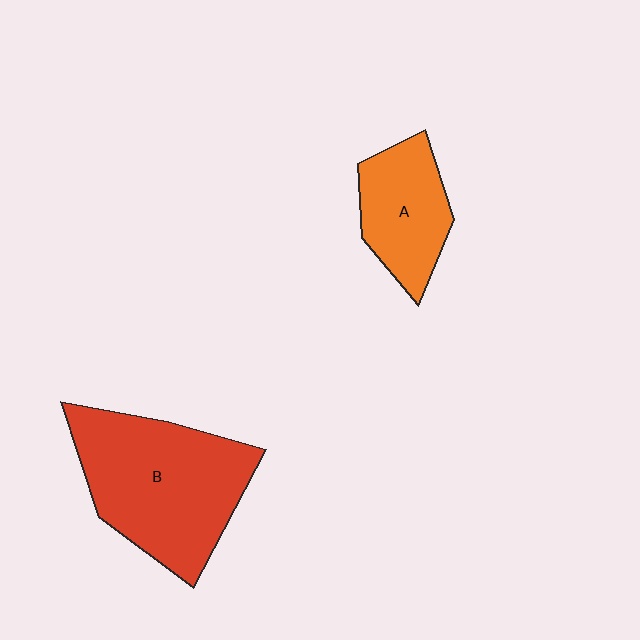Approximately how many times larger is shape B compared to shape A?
Approximately 1.9 times.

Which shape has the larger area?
Shape B (red).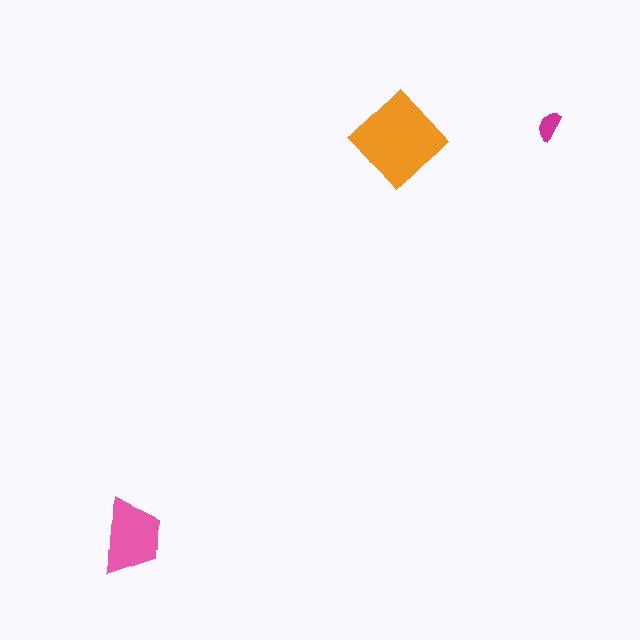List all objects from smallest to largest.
The magenta semicircle, the pink trapezoid, the orange diamond.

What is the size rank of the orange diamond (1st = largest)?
1st.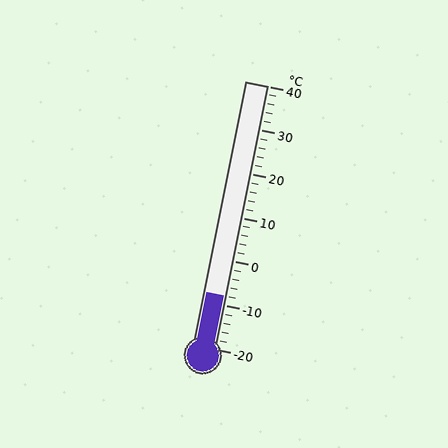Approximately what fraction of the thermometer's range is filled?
The thermometer is filled to approximately 20% of its range.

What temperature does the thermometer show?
The thermometer shows approximately -8°C.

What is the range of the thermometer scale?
The thermometer scale ranges from -20°C to 40°C.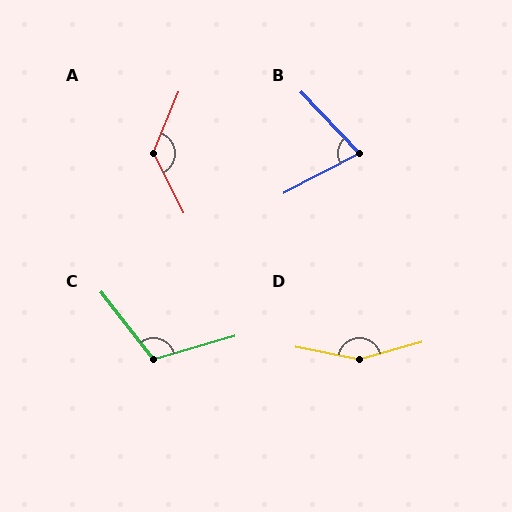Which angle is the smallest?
B, at approximately 74 degrees.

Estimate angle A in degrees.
Approximately 131 degrees.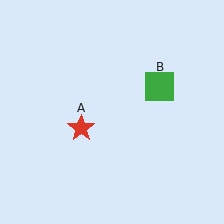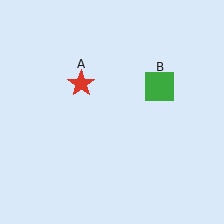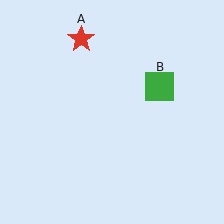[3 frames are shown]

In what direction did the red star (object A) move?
The red star (object A) moved up.